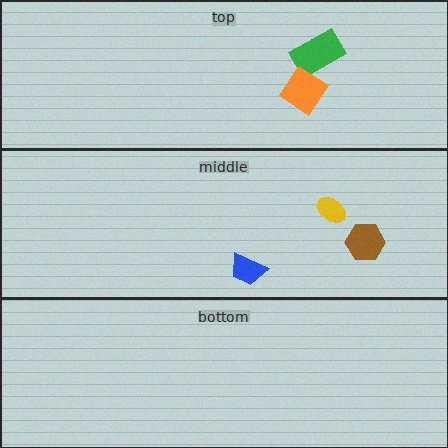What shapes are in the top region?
The green rectangle, the orange diamond.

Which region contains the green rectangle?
The top region.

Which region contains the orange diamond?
The top region.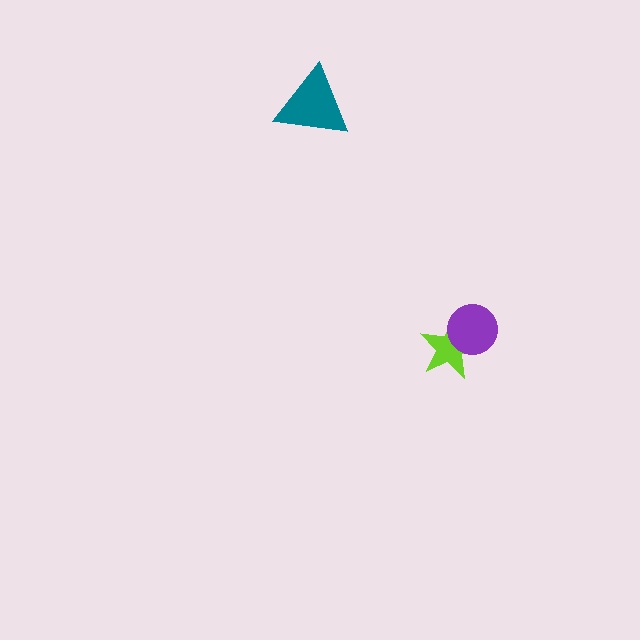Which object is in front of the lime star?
The purple circle is in front of the lime star.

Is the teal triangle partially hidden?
No, no other shape covers it.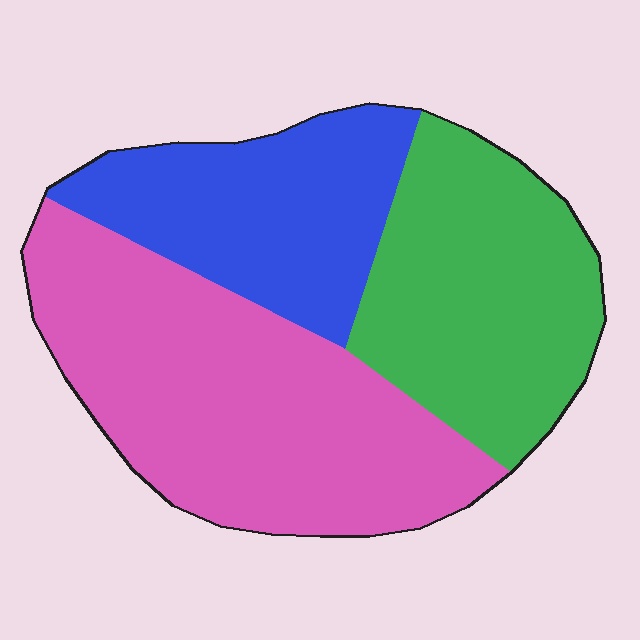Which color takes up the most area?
Pink, at roughly 45%.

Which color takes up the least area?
Blue, at roughly 25%.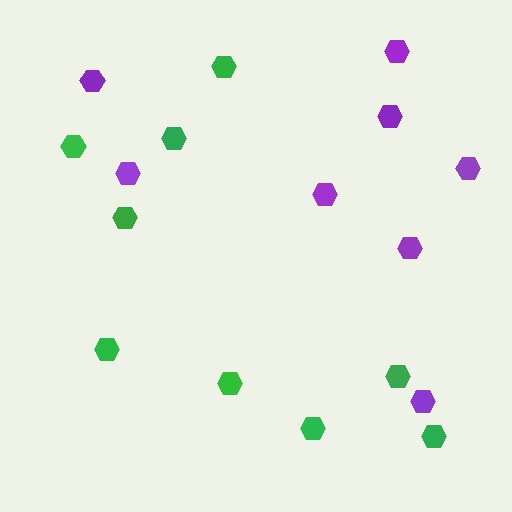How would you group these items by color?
There are 2 groups: one group of green hexagons (9) and one group of purple hexagons (8).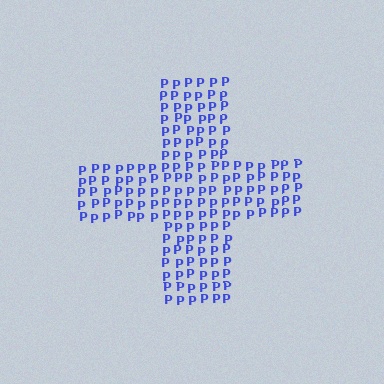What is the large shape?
The large shape is a cross.